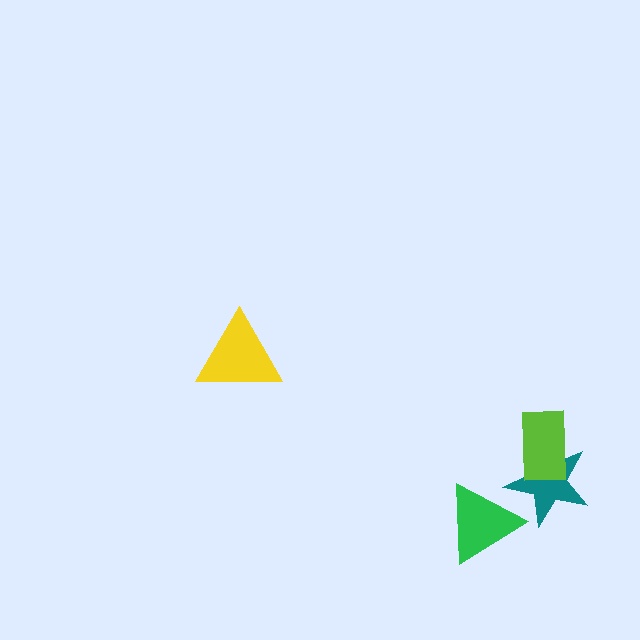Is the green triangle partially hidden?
No, no other shape covers it.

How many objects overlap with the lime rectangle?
1 object overlaps with the lime rectangle.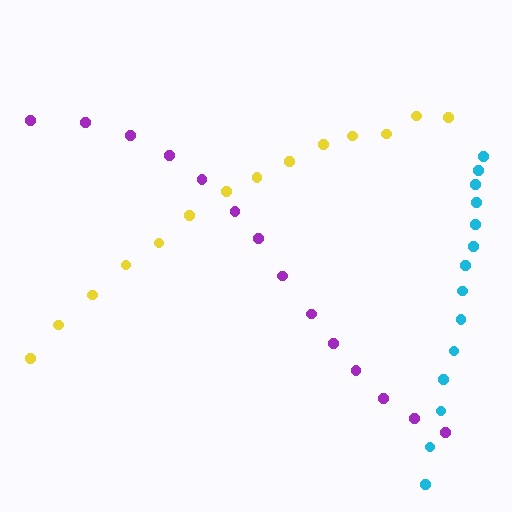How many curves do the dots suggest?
There are 3 distinct paths.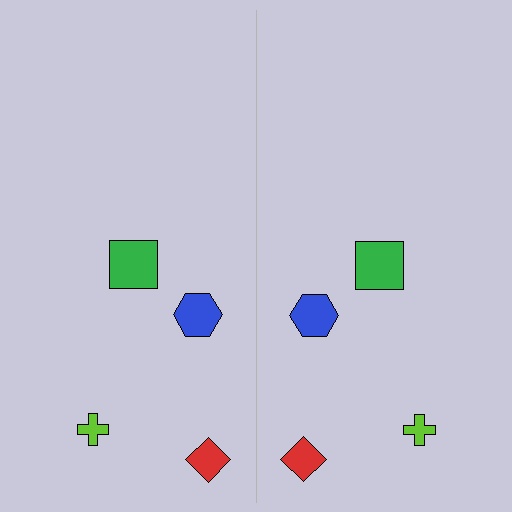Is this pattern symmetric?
Yes, this pattern has bilateral (reflection) symmetry.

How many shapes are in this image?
There are 8 shapes in this image.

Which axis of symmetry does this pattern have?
The pattern has a vertical axis of symmetry running through the center of the image.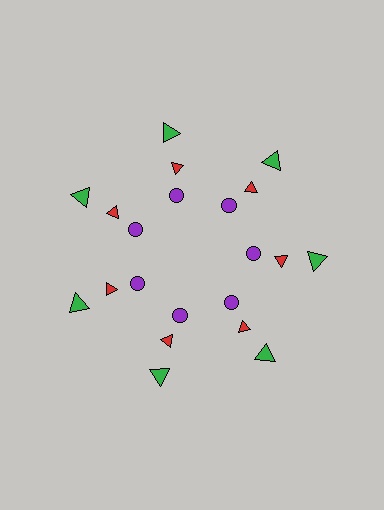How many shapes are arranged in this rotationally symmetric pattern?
There are 21 shapes, arranged in 7 groups of 3.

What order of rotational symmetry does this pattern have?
This pattern has 7-fold rotational symmetry.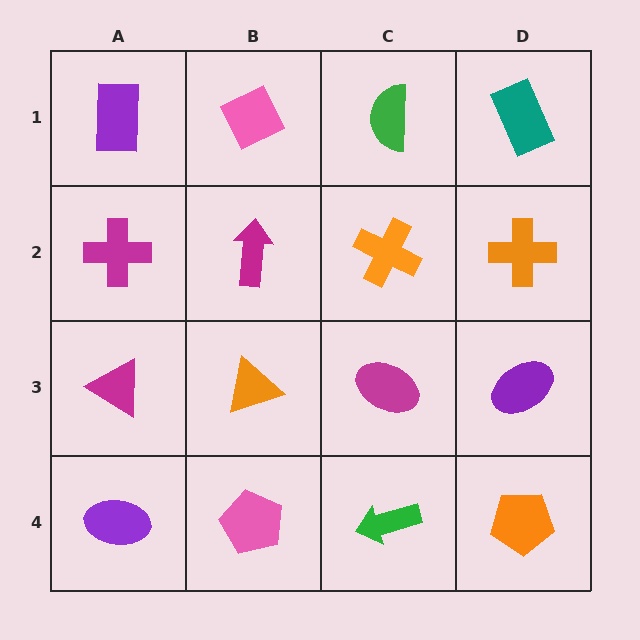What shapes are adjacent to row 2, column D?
A teal rectangle (row 1, column D), a purple ellipse (row 3, column D), an orange cross (row 2, column C).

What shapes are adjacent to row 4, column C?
A magenta ellipse (row 3, column C), a pink pentagon (row 4, column B), an orange pentagon (row 4, column D).